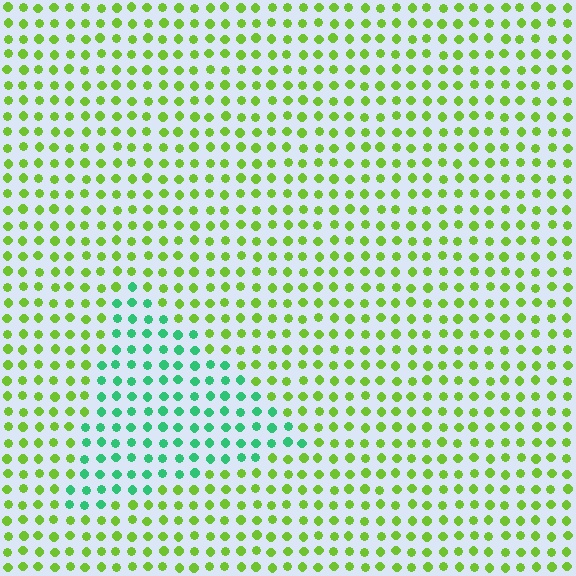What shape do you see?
I see a triangle.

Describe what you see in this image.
The image is filled with small lime elements in a uniform arrangement. A triangle-shaped region is visible where the elements are tinted to a slightly different hue, forming a subtle color boundary.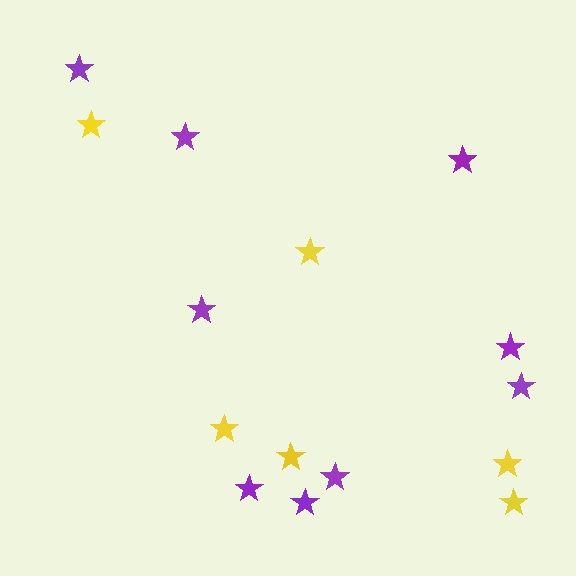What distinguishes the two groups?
There are 2 groups: one group of yellow stars (6) and one group of purple stars (9).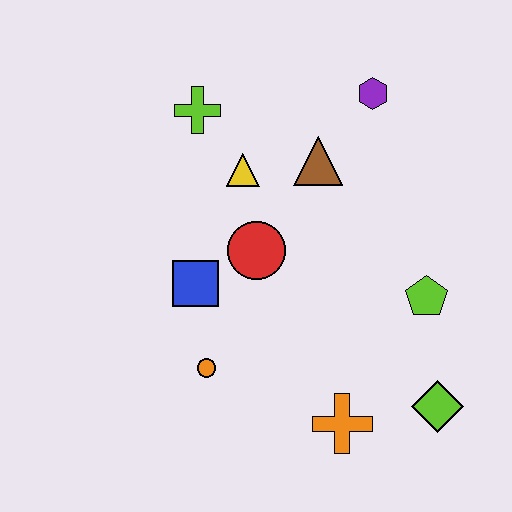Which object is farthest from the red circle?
The lime diamond is farthest from the red circle.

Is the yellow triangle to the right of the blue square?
Yes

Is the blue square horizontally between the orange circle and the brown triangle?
No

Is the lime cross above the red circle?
Yes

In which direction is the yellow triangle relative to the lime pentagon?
The yellow triangle is to the left of the lime pentagon.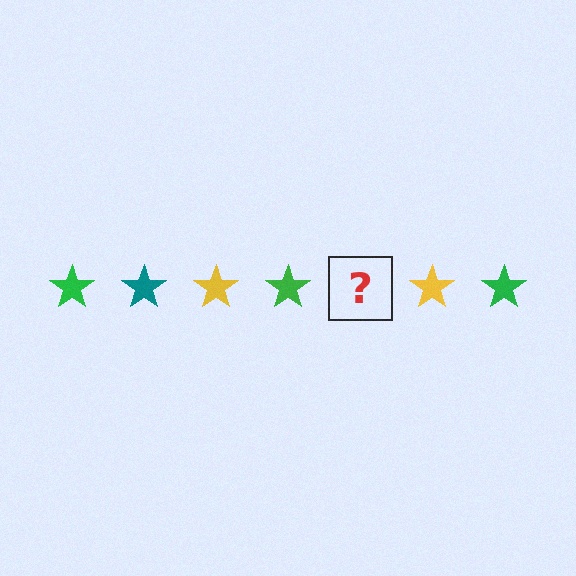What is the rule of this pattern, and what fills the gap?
The rule is that the pattern cycles through green, teal, yellow stars. The gap should be filled with a teal star.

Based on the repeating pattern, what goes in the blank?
The blank should be a teal star.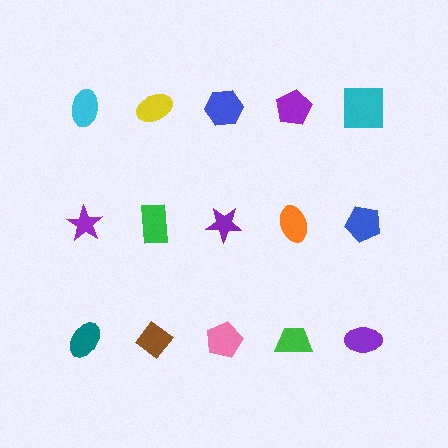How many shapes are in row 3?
5 shapes.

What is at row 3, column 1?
A teal ellipse.